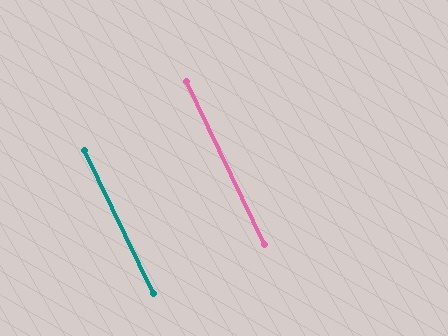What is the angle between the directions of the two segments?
Approximately 0 degrees.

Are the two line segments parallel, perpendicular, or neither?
Parallel — their directions differ by only 0.2°.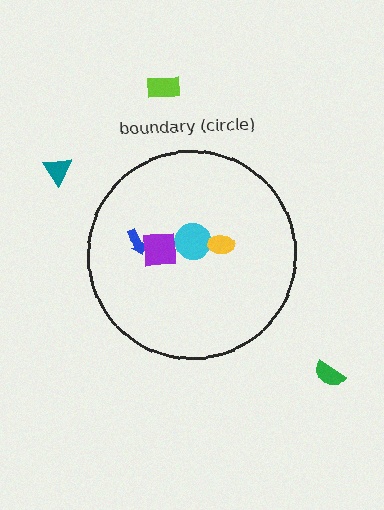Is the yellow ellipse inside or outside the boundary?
Inside.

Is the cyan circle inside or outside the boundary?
Inside.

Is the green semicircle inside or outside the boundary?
Outside.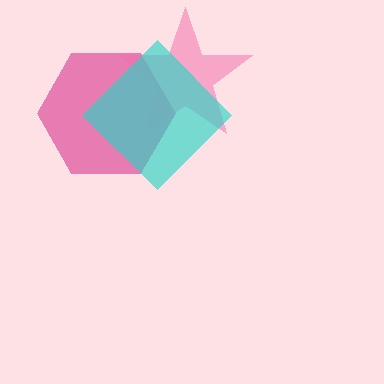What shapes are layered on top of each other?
The layered shapes are: a magenta hexagon, a pink star, a cyan diamond.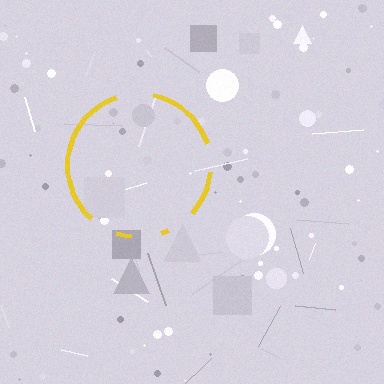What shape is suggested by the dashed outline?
The dashed outline suggests a circle.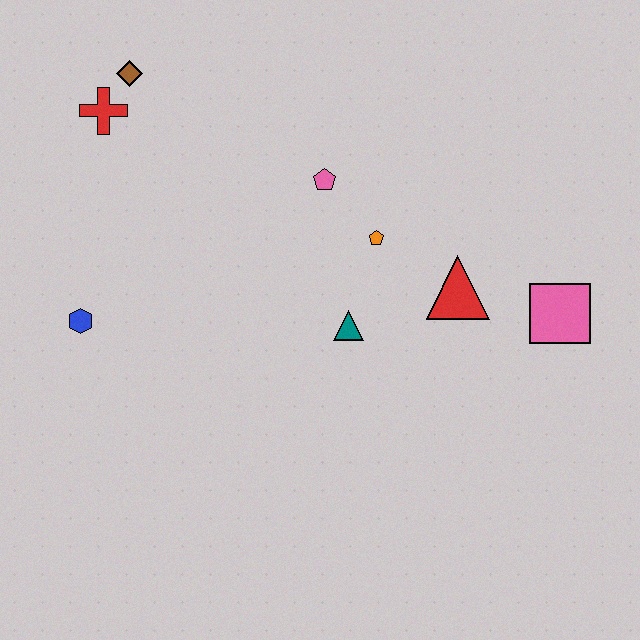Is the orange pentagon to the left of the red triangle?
Yes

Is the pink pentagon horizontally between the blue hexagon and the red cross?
No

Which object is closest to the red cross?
The brown diamond is closest to the red cross.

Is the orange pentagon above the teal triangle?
Yes